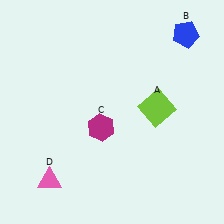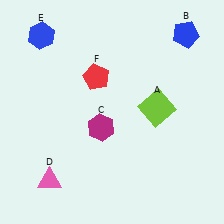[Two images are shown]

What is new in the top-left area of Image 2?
A red pentagon (F) was added in the top-left area of Image 2.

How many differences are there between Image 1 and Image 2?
There are 2 differences between the two images.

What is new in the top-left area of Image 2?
A blue hexagon (E) was added in the top-left area of Image 2.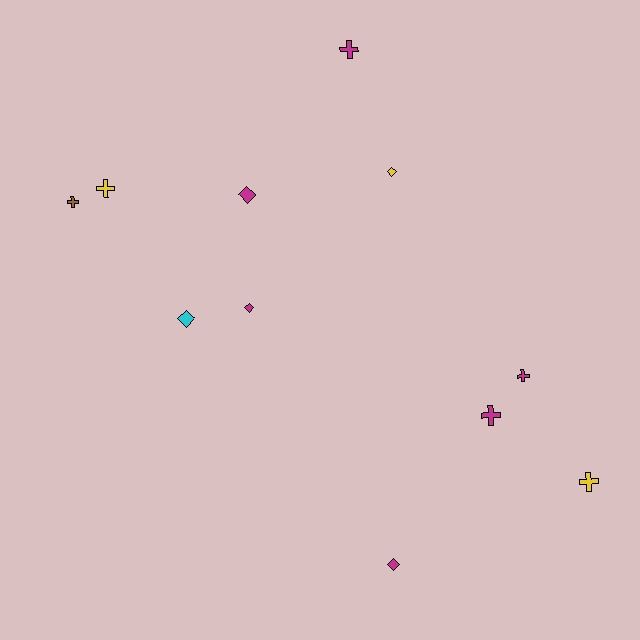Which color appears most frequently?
Magenta, with 6 objects.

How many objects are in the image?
There are 11 objects.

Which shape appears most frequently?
Cross, with 6 objects.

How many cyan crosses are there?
There are no cyan crosses.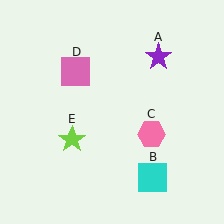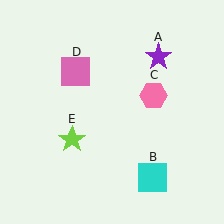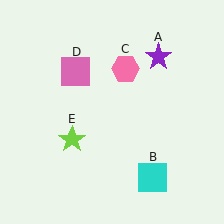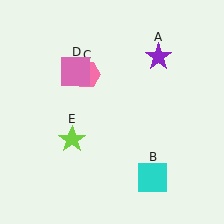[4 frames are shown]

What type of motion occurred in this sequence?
The pink hexagon (object C) rotated counterclockwise around the center of the scene.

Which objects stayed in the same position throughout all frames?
Purple star (object A) and cyan square (object B) and pink square (object D) and lime star (object E) remained stationary.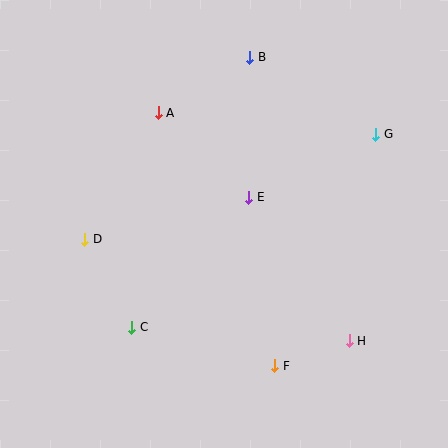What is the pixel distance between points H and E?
The distance between H and E is 175 pixels.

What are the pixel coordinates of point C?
Point C is at (132, 327).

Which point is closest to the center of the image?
Point E at (249, 197) is closest to the center.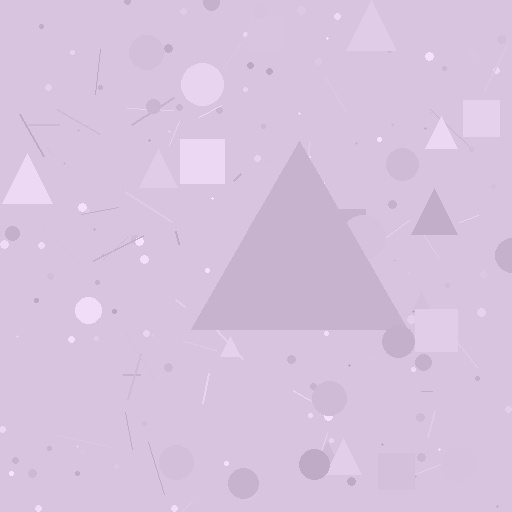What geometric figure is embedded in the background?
A triangle is embedded in the background.